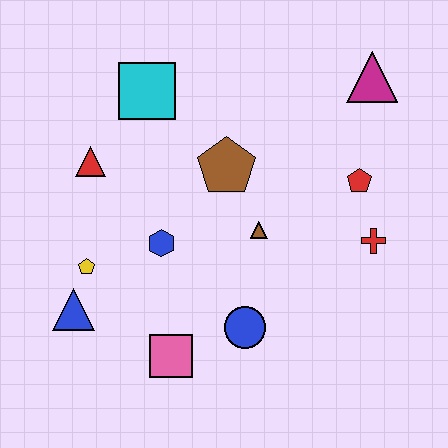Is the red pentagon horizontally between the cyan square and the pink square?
No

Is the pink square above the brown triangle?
No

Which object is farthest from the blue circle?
The magenta triangle is farthest from the blue circle.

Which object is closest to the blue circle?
The pink square is closest to the blue circle.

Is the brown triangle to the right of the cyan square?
Yes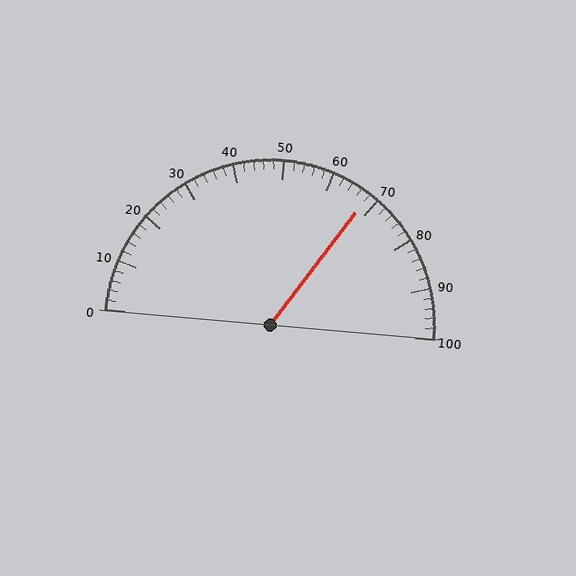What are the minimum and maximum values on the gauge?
The gauge ranges from 0 to 100.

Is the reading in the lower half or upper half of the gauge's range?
The reading is in the upper half of the range (0 to 100).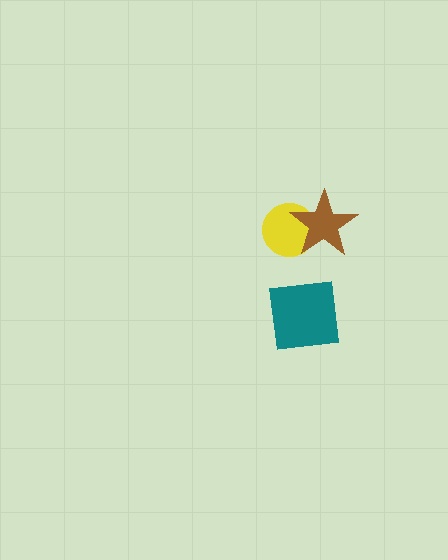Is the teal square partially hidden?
No, no other shape covers it.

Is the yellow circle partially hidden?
Yes, it is partially covered by another shape.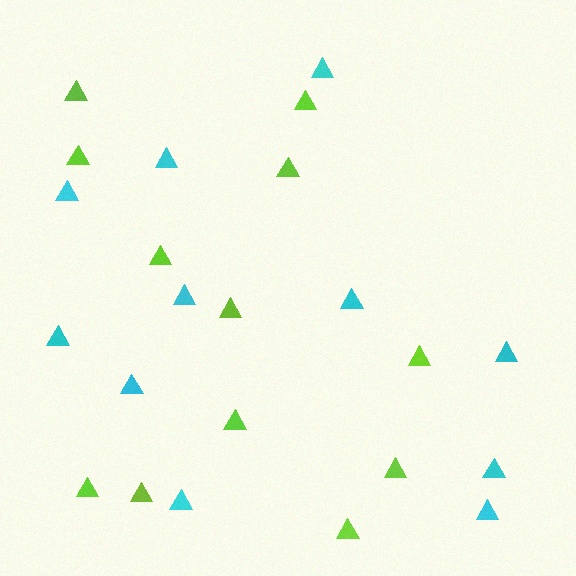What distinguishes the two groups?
There are 2 groups: one group of lime triangles (12) and one group of cyan triangles (11).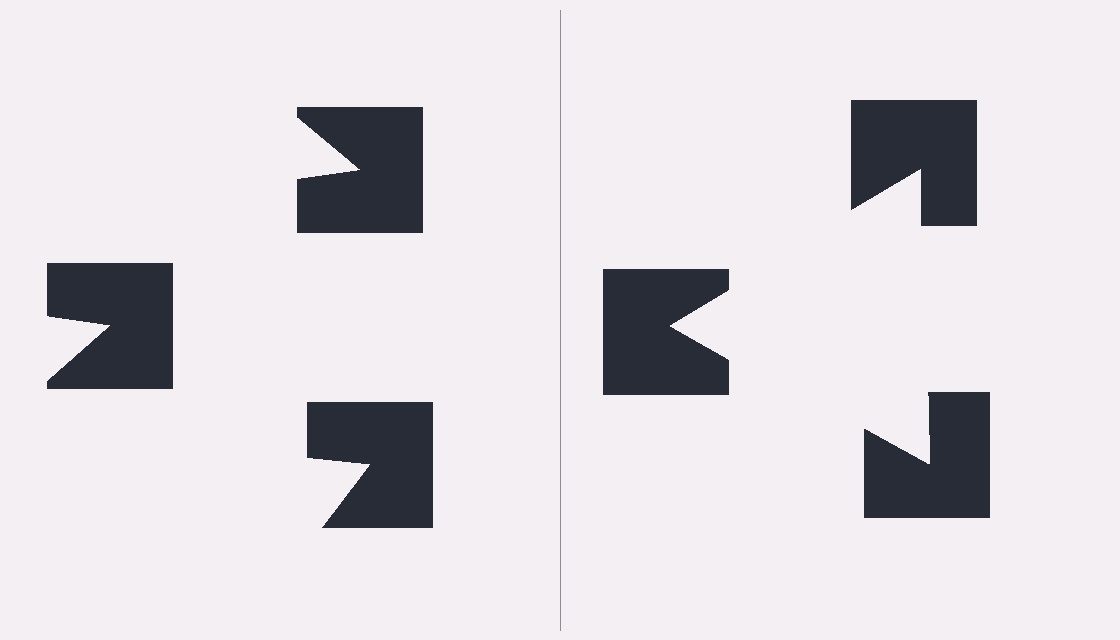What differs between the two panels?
The notched squares are positioned identically on both sides; only the wedge orientations differ. On the right they align to a triangle; on the left they are misaligned.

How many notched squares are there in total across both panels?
6 — 3 on each side.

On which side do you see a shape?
An illusory triangle appears on the right side. On the left side the wedge cuts are rotated, so no coherent shape forms.